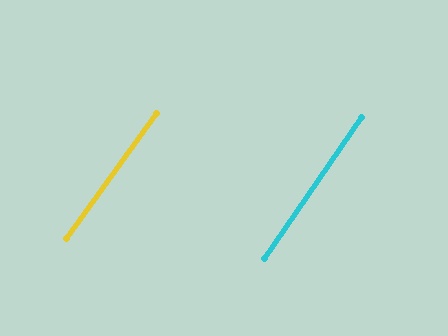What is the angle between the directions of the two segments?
Approximately 1 degree.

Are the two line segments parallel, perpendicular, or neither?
Parallel — their directions differ by only 1.1°.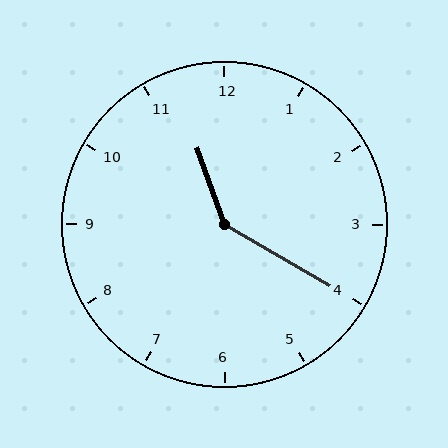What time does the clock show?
11:20.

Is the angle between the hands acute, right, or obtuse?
It is obtuse.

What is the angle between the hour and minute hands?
Approximately 140 degrees.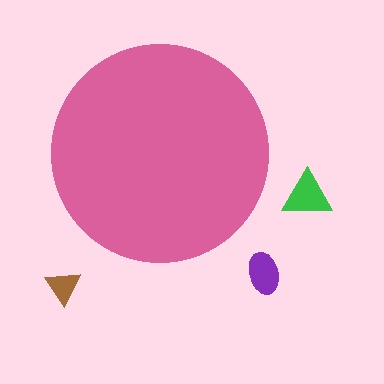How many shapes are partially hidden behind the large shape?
0 shapes are partially hidden.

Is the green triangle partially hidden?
No, the green triangle is fully visible.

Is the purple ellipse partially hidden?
No, the purple ellipse is fully visible.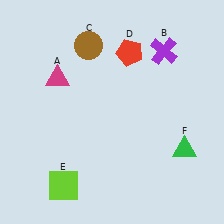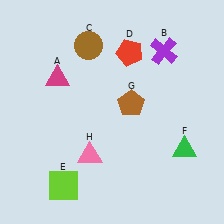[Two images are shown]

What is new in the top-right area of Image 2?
A brown pentagon (G) was added in the top-right area of Image 2.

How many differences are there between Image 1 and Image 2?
There are 2 differences between the two images.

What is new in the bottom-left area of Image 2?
A pink triangle (H) was added in the bottom-left area of Image 2.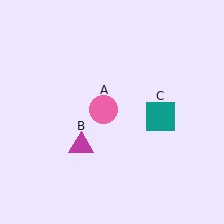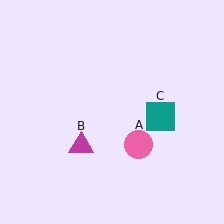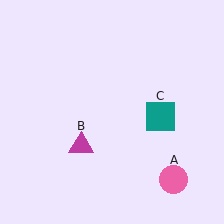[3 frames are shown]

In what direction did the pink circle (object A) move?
The pink circle (object A) moved down and to the right.